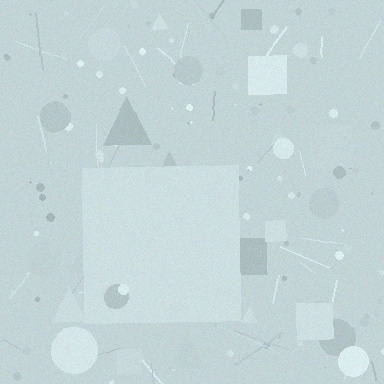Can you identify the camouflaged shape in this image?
The camouflaged shape is a square.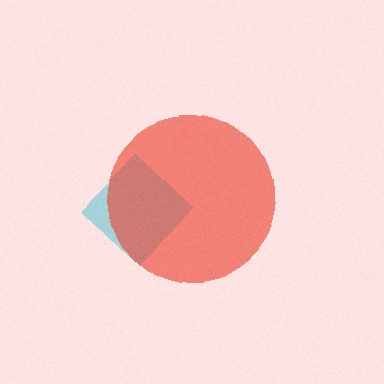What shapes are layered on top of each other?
The layered shapes are: a cyan diamond, a red circle.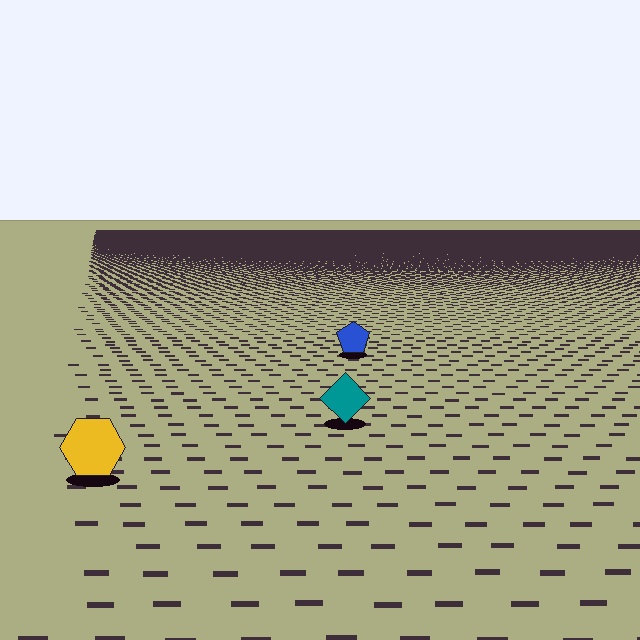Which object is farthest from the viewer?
The blue pentagon is farthest from the viewer. It appears smaller and the ground texture around it is denser.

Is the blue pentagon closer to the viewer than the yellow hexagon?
No. The yellow hexagon is closer — you can tell from the texture gradient: the ground texture is coarser near it.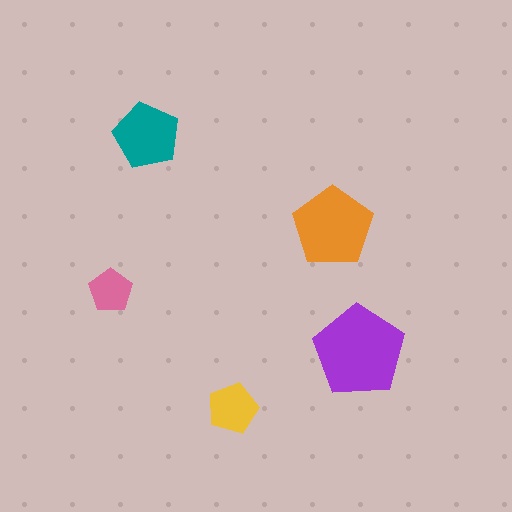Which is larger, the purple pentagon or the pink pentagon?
The purple one.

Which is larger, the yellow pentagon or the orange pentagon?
The orange one.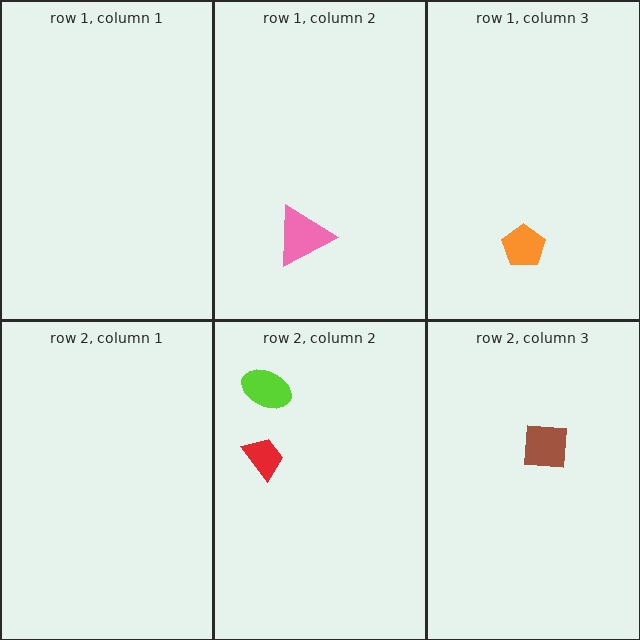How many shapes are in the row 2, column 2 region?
2.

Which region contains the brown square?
The row 2, column 3 region.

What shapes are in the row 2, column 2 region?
The lime ellipse, the red trapezoid.